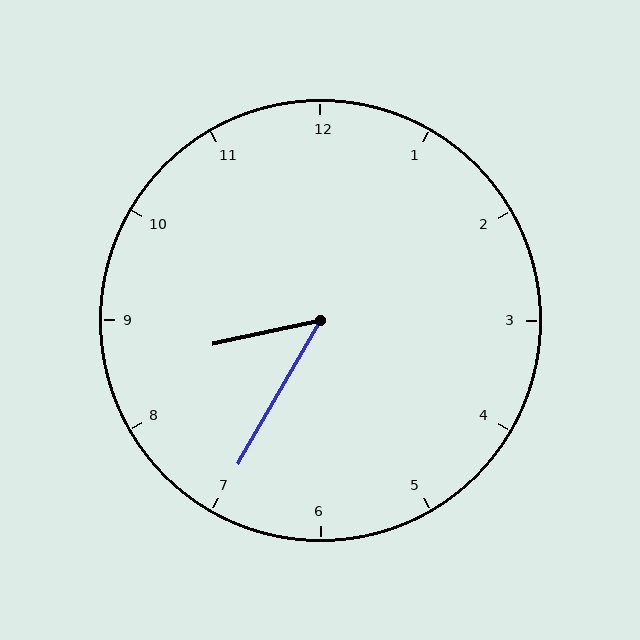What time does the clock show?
8:35.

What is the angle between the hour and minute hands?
Approximately 48 degrees.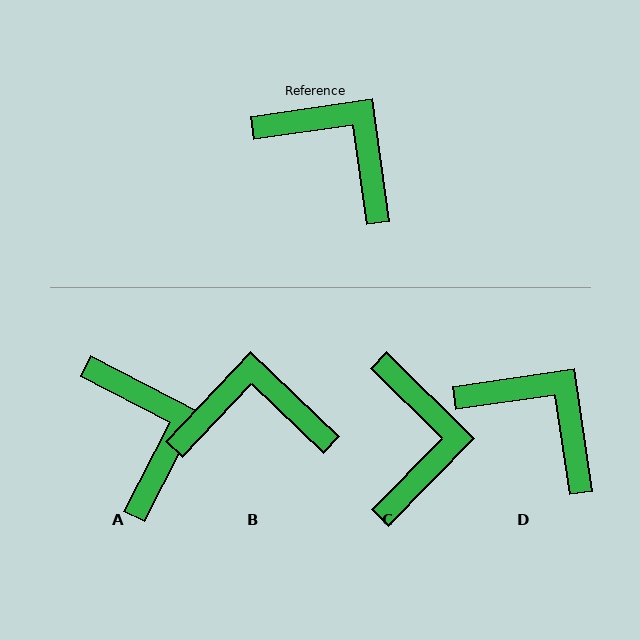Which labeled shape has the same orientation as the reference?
D.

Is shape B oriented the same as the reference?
No, it is off by about 38 degrees.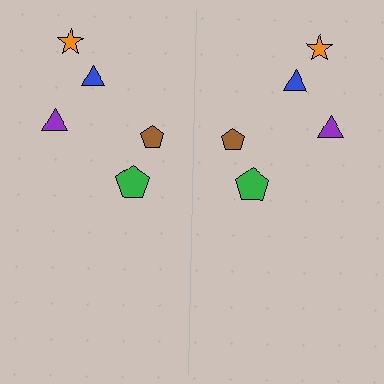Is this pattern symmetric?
Yes, this pattern has bilateral (reflection) symmetry.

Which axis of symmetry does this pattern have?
The pattern has a vertical axis of symmetry running through the center of the image.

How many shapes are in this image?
There are 10 shapes in this image.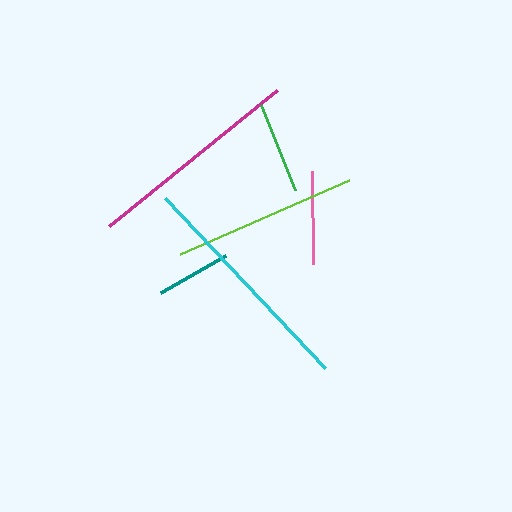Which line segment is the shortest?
The teal line is the shortest at approximately 74 pixels.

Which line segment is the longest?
The cyan line is the longest at approximately 234 pixels.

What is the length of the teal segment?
The teal segment is approximately 74 pixels long.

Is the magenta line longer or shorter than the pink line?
The magenta line is longer than the pink line.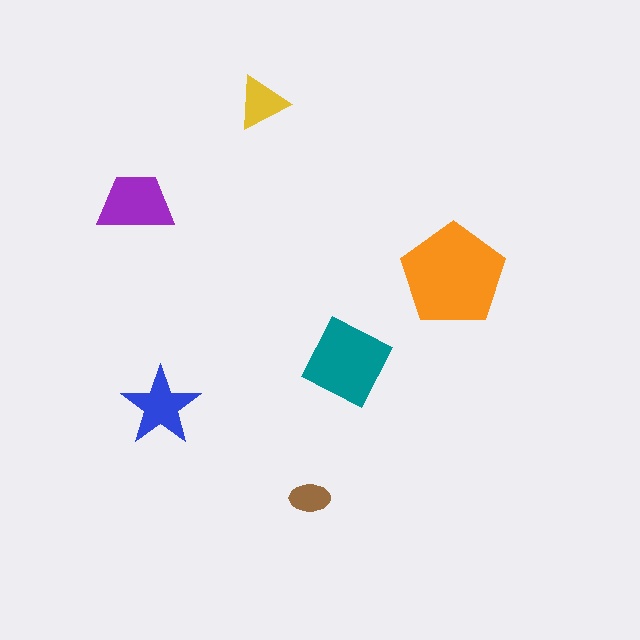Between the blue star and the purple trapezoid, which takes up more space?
The purple trapezoid.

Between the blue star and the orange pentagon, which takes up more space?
The orange pentagon.